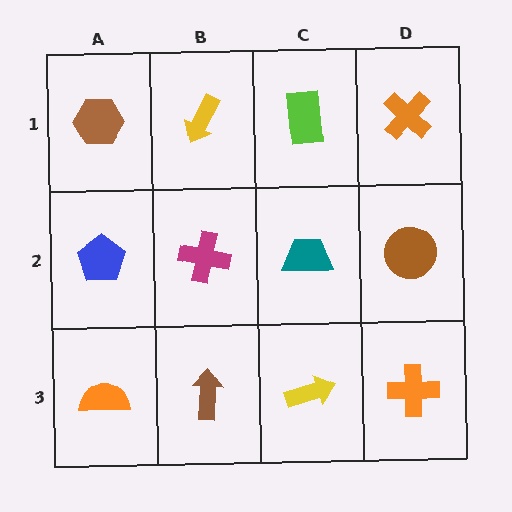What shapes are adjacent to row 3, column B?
A magenta cross (row 2, column B), an orange semicircle (row 3, column A), a yellow arrow (row 3, column C).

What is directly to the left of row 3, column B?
An orange semicircle.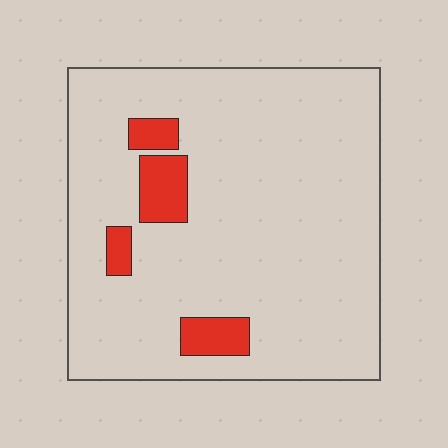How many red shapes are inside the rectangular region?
4.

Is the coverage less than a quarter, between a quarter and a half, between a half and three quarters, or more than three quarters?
Less than a quarter.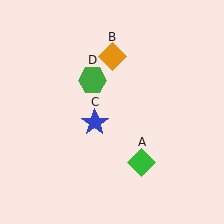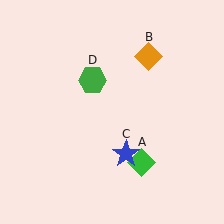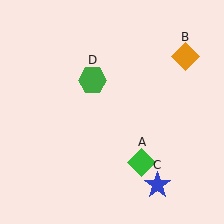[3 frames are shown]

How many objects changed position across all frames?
2 objects changed position: orange diamond (object B), blue star (object C).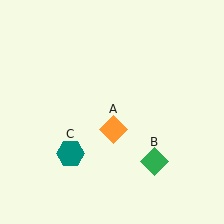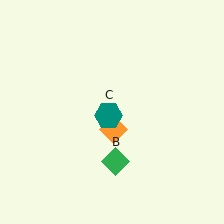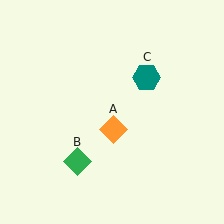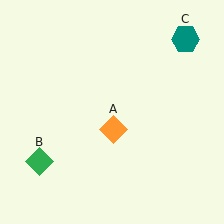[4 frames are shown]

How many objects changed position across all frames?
2 objects changed position: green diamond (object B), teal hexagon (object C).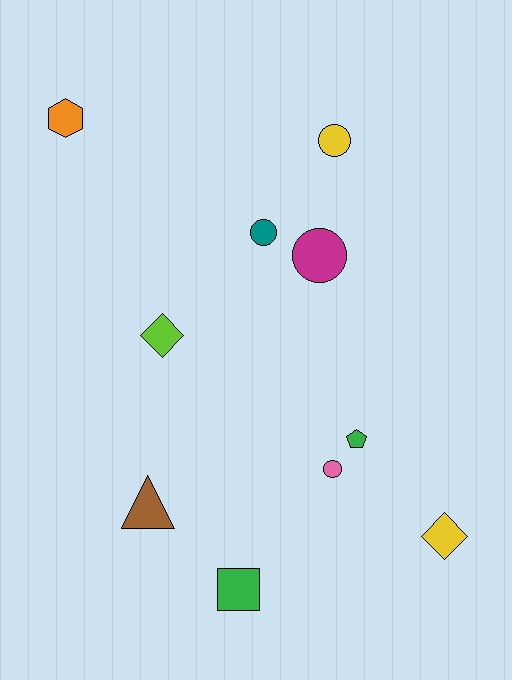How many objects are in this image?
There are 10 objects.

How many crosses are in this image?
There are no crosses.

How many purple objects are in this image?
There are no purple objects.